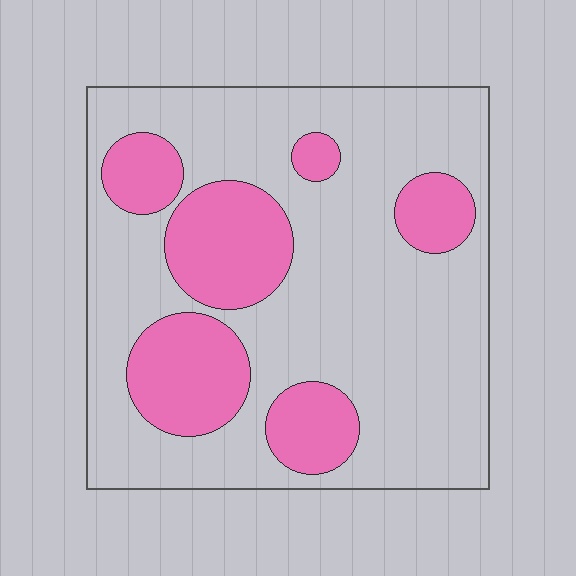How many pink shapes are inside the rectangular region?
6.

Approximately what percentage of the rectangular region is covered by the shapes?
Approximately 30%.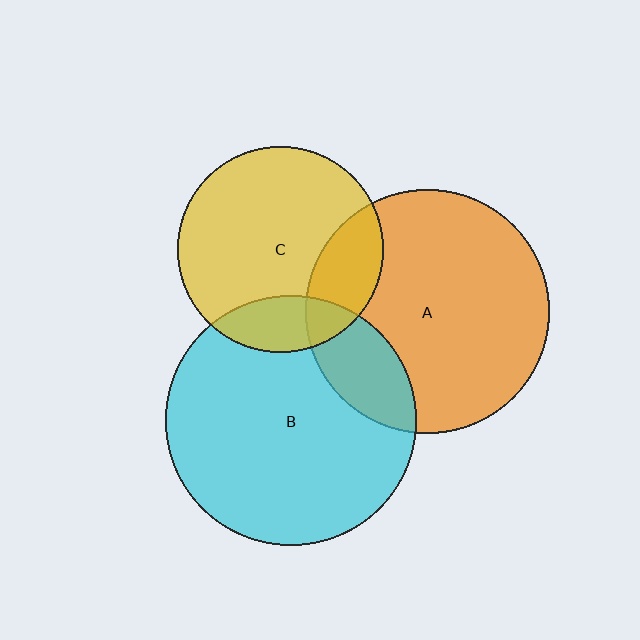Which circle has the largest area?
Circle B (cyan).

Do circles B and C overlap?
Yes.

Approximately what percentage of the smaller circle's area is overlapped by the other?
Approximately 15%.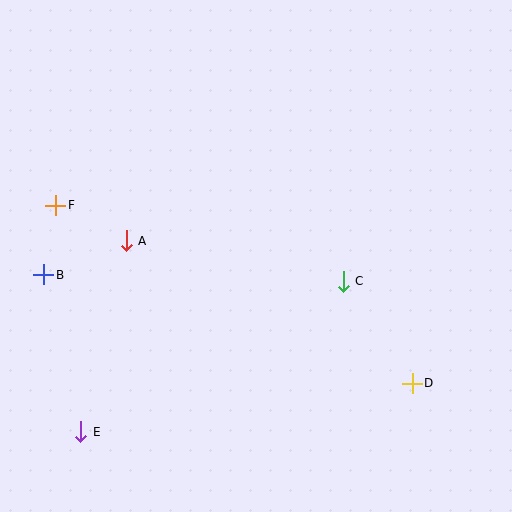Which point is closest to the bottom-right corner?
Point D is closest to the bottom-right corner.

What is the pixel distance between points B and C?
The distance between B and C is 300 pixels.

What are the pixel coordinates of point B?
Point B is at (44, 275).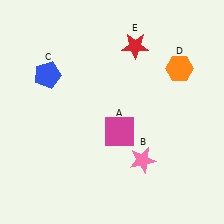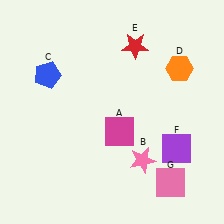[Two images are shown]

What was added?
A purple square (F), a pink square (G) were added in Image 2.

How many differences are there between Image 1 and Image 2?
There are 2 differences between the two images.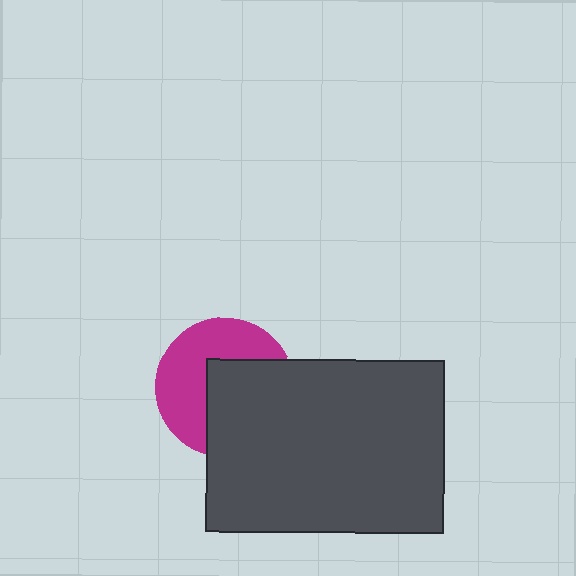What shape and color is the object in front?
The object in front is a dark gray rectangle.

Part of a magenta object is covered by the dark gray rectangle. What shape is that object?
It is a circle.